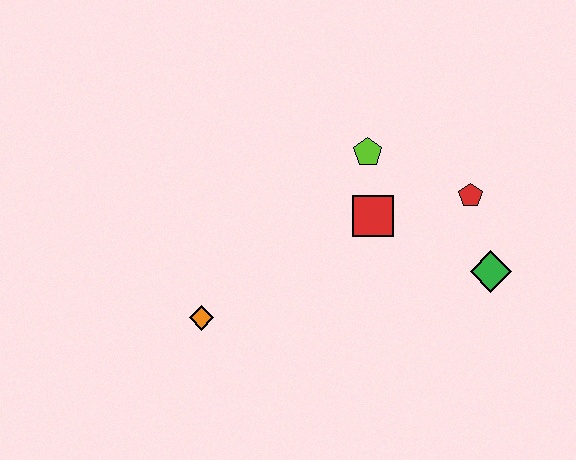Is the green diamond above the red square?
No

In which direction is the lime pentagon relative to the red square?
The lime pentagon is above the red square.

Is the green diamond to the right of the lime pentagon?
Yes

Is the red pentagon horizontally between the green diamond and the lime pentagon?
Yes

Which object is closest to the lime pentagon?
The red square is closest to the lime pentagon.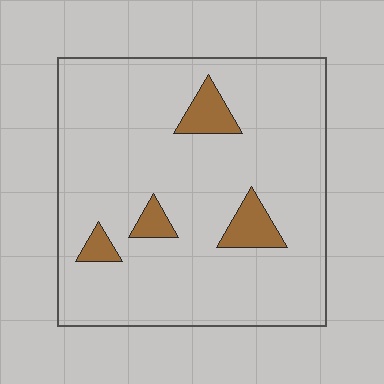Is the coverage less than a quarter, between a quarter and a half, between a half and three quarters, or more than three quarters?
Less than a quarter.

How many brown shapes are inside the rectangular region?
4.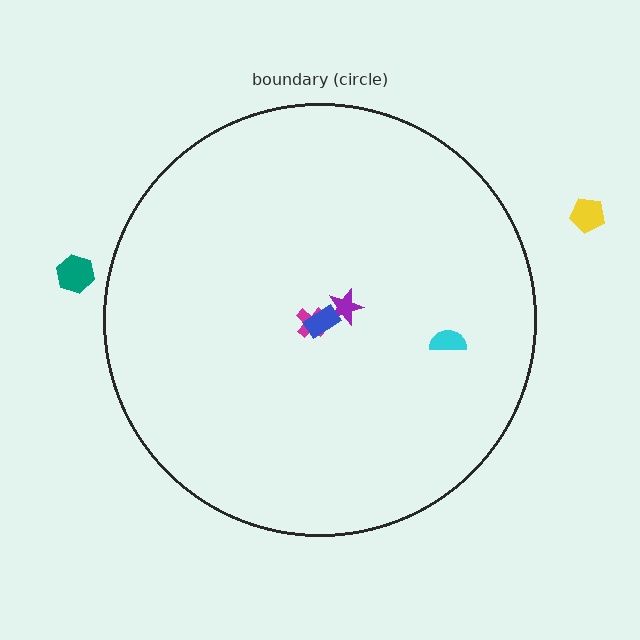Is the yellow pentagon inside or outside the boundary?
Outside.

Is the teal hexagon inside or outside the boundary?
Outside.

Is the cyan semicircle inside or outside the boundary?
Inside.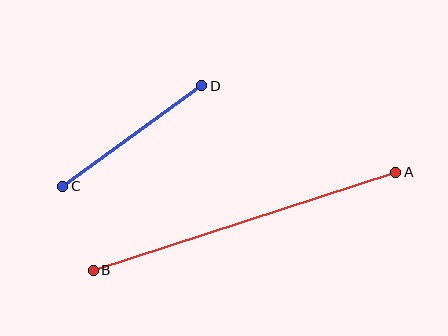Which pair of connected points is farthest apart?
Points A and B are farthest apart.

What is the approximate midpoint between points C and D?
The midpoint is at approximately (132, 136) pixels.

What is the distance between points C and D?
The distance is approximately 171 pixels.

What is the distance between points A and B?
The distance is approximately 318 pixels.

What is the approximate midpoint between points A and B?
The midpoint is at approximately (244, 221) pixels.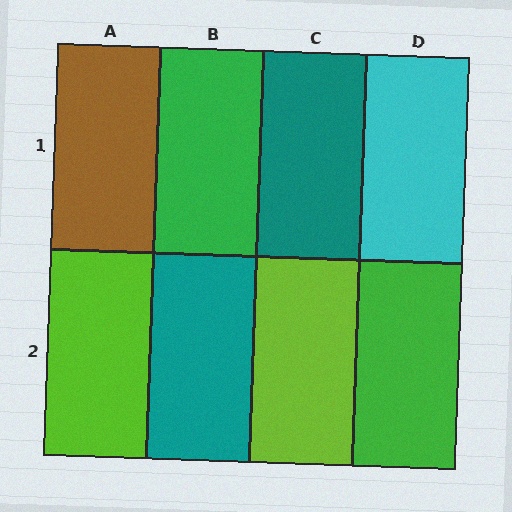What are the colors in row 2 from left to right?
Lime, teal, lime, green.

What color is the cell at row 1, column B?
Green.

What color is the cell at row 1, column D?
Cyan.